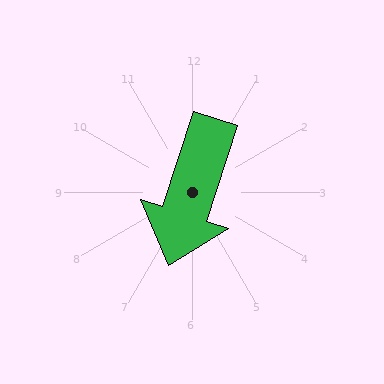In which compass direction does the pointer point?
South.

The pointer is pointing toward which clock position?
Roughly 7 o'clock.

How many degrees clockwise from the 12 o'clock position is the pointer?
Approximately 198 degrees.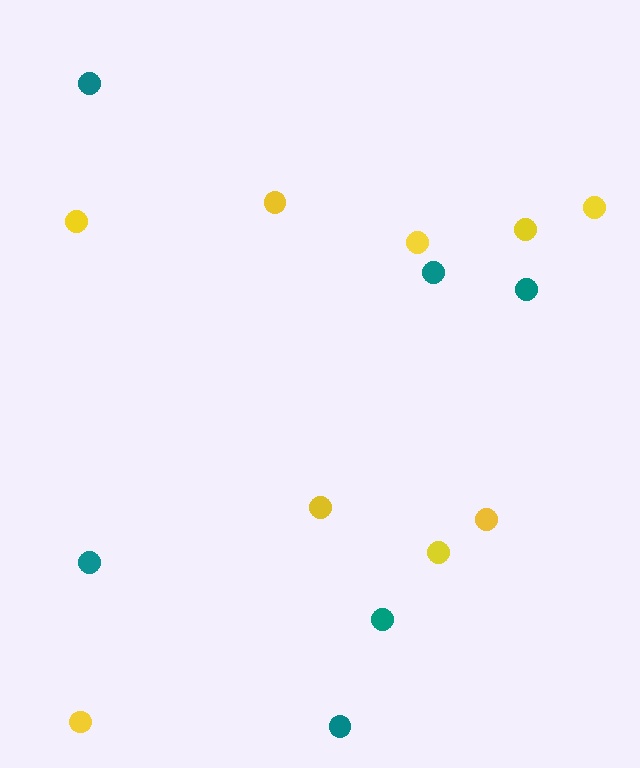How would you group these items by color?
There are 2 groups: one group of teal circles (6) and one group of yellow circles (9).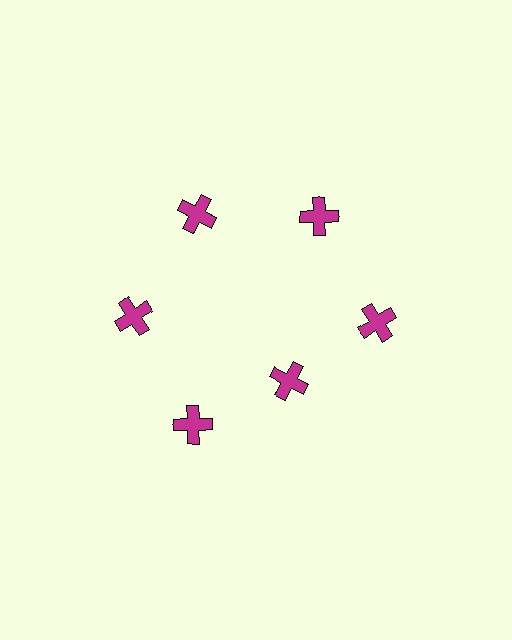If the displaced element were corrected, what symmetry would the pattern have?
It would have 6-fold rotational symmetry — the pattern would map onto itself every 60 degrees.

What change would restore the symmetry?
The symmetry would be restored by moving it outward, back onto the ring so that all 6 crosses sit at equal angles and equal distance from the center.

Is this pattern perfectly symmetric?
No. The 6 magenta crosses are arranged in a ring, but one element near the 5 o'clock position is pulled inward toward the center, breaking the 6-fold rotational symmetry.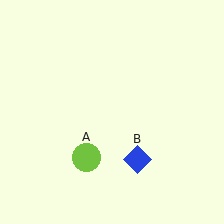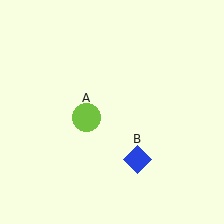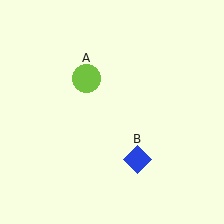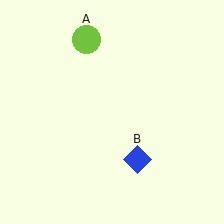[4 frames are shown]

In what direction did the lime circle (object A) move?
The lime circle (object A) moved up.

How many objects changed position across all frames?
1 object changed position: lime circle (object A).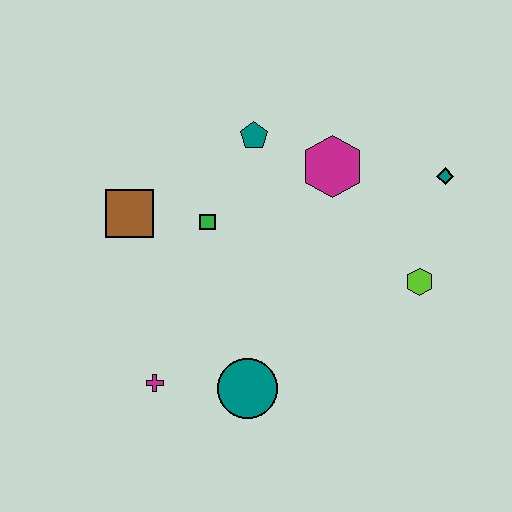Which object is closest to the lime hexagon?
The teal diamond is closest to the lime hexagon.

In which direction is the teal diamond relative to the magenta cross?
The teal diamond is to the right of the magenta cross.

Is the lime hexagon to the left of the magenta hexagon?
No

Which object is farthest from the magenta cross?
The teal diamond is farthest from the magenta cross.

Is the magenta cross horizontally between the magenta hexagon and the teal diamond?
No